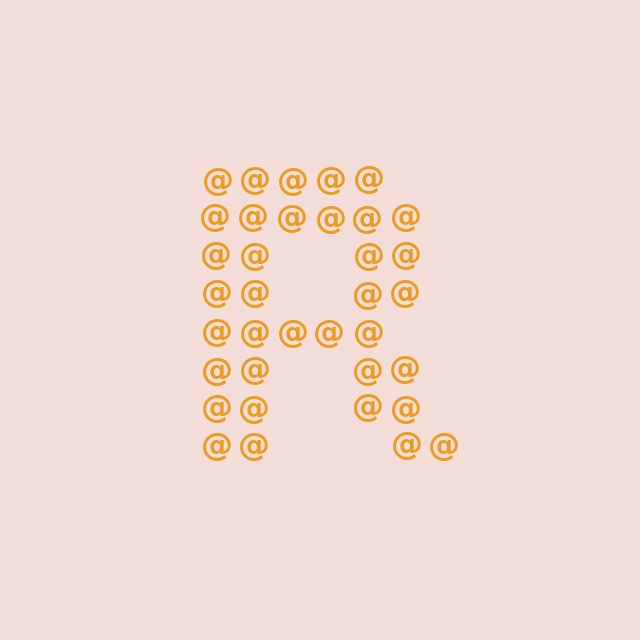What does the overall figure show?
The overall figure shows the letter R.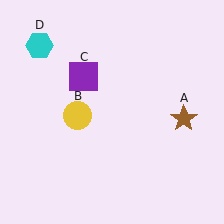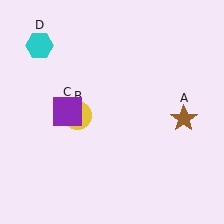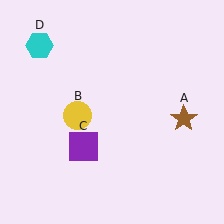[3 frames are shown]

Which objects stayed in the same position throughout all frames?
Brown star (object A) and yellow circle (object B) and cyan hexagon (object D) remained stationary.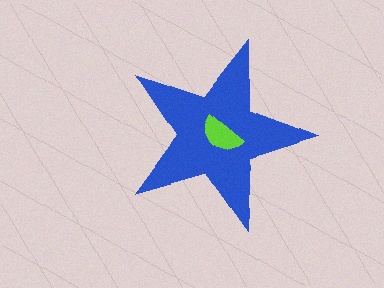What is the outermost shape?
The blue star.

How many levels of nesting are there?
2.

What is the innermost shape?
The lime semicircle.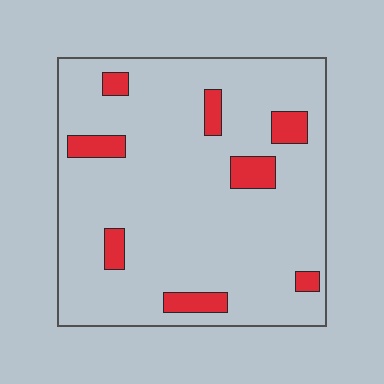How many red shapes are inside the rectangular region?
8.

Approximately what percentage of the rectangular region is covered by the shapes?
Approximately 10%.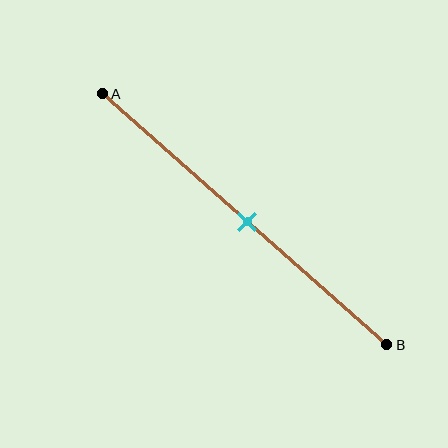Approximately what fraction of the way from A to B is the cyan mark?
The cyan mark is approximately 50% of the way from A to B.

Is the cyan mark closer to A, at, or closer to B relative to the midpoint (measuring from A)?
The cyan mark is approximately at the midpoint of segment AB.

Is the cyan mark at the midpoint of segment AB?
Yes, the mark is approximately at the midpoint.